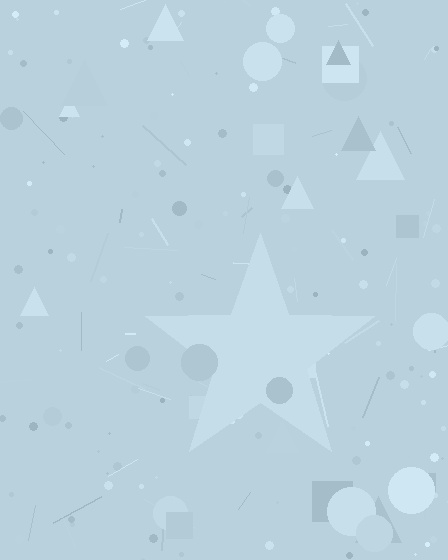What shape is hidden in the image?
A star is hidden in the image.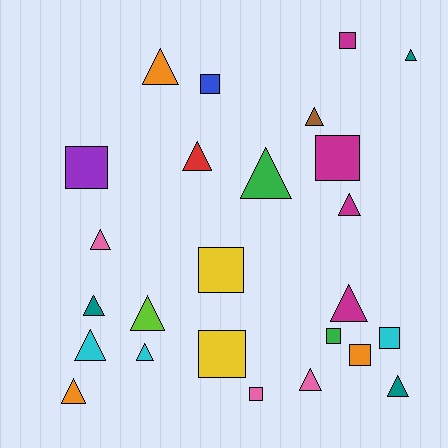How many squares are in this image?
There are 10 squares.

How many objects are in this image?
There are 25 objects.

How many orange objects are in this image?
There are 3 orange objects.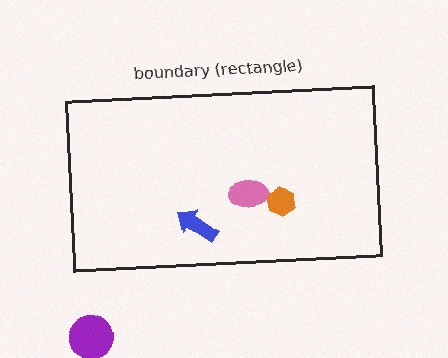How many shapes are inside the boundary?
3 inside, 1 outside.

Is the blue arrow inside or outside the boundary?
Inside.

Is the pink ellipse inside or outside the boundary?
Inside.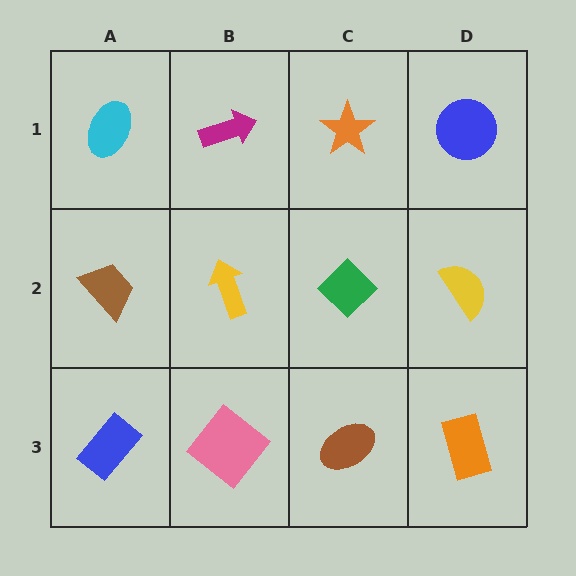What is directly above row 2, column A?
A cyan ellipse.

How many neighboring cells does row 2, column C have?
4.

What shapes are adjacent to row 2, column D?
A blue circle (row 1, column D), an orange rectangle (row 3, column D), a green diamond (row 2, column C).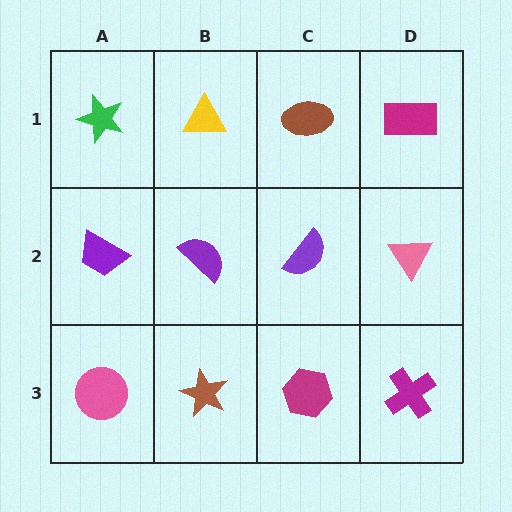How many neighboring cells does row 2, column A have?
3.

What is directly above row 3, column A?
A purple trapezoid.